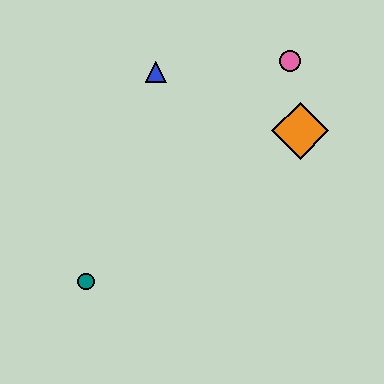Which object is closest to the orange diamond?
The pink circle is closest to the orange diamond.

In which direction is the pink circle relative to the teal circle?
The pink circle is above the teal circle.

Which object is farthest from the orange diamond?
The teal circle is farthest from the orange diamond.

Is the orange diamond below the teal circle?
No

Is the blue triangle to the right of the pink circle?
No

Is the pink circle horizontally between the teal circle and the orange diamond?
Yes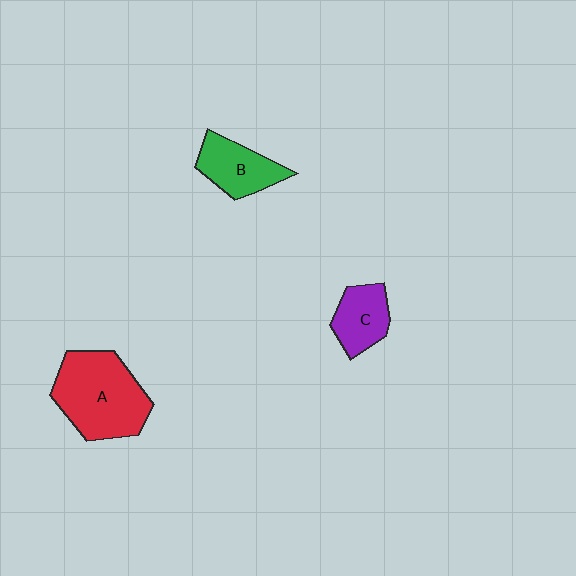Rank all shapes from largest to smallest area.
From largest to smallest: A (red), B (green), C (purple).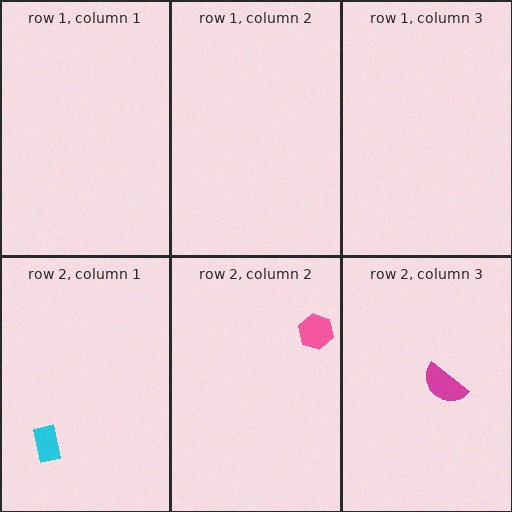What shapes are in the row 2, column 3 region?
The magenta semicircle.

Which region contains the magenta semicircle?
The row 2, column 3 region.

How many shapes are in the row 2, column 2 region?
1.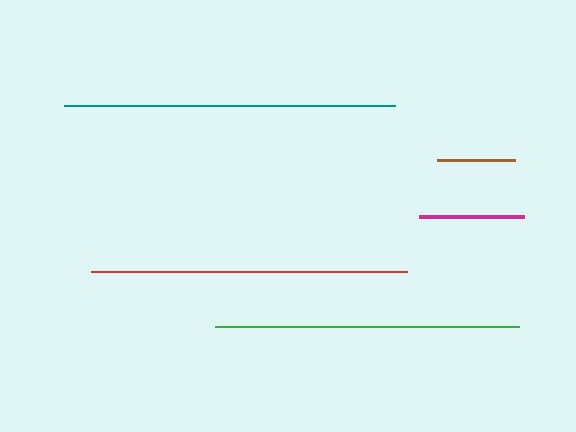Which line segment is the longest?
The teal line is the longest at approximately 330 pixels.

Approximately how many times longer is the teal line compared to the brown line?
The teal line is approximately 4.2 times the length of the brown line.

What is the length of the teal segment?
The teal segment is approximately 330 pixels long.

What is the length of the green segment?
The green segment is approximately 304 pixels long.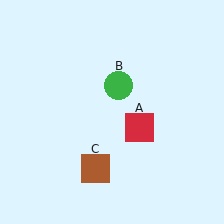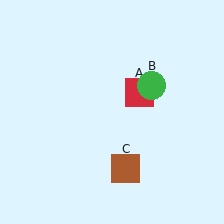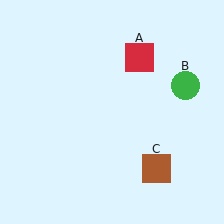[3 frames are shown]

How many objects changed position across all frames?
3 objects changed position: red square (object A), green circle (object B), brown square (object C).